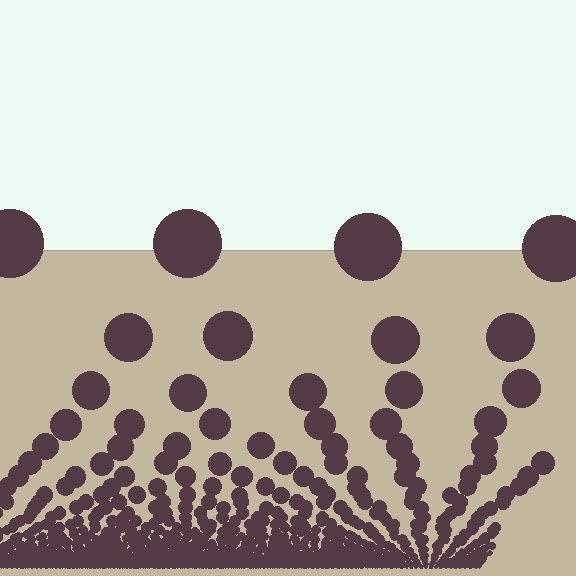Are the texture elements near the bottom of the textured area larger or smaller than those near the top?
Smaller. The gradient is inverted — elements near the bottom are smaller and denser.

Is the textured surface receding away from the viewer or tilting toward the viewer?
The surface appears to tilt toward the viewer. Texture elements get larger and sparser toward the top.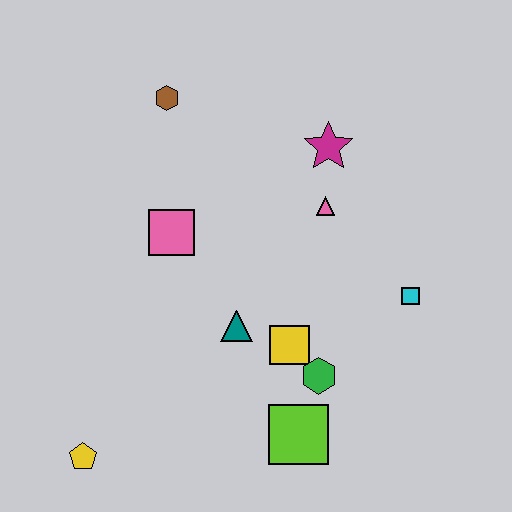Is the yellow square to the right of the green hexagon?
No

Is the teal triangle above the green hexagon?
Yes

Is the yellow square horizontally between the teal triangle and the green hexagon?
Yes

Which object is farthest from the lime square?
The brown hexagon is farthest from the lime square.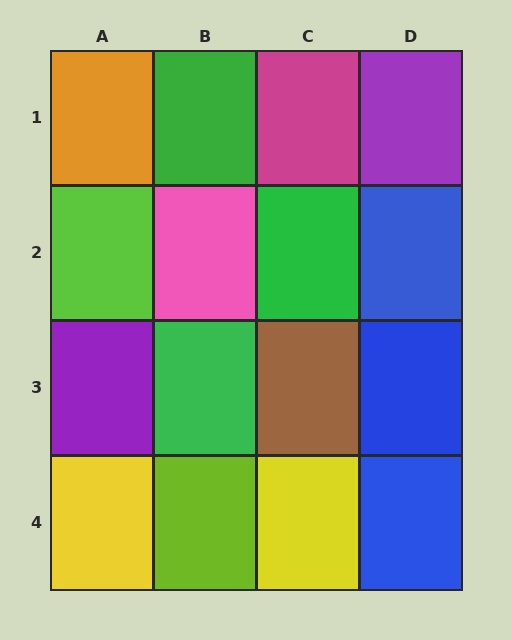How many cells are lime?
2 cells are lime.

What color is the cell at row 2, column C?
Green.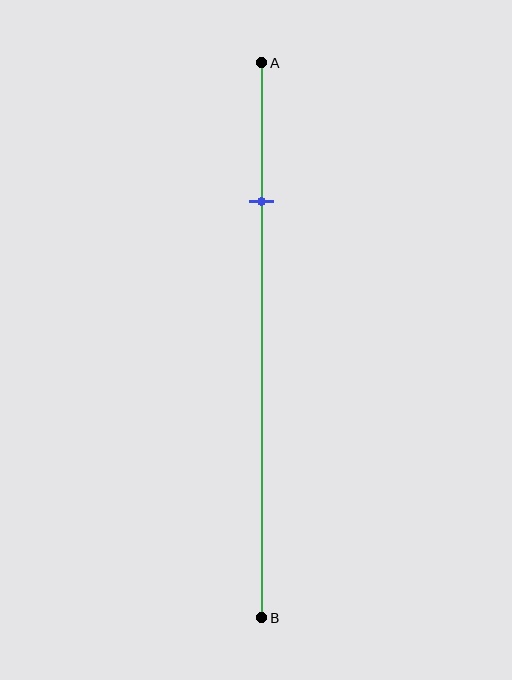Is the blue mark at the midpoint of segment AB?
No, the mark is at about 25% from A, not at the 50% midpoint.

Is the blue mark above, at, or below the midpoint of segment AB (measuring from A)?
The blue mark is above the midpoint of segment AB.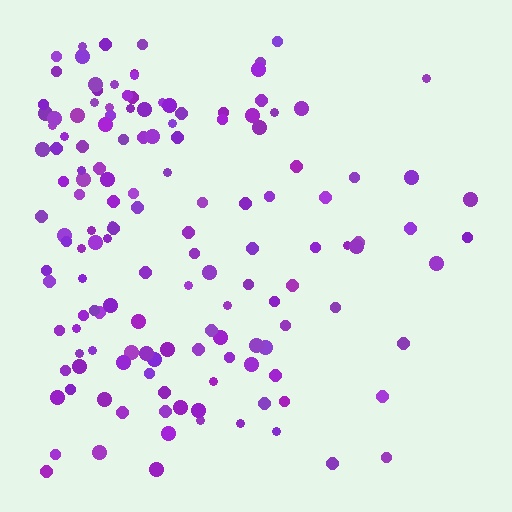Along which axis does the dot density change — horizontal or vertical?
Horizontal.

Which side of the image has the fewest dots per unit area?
The right.